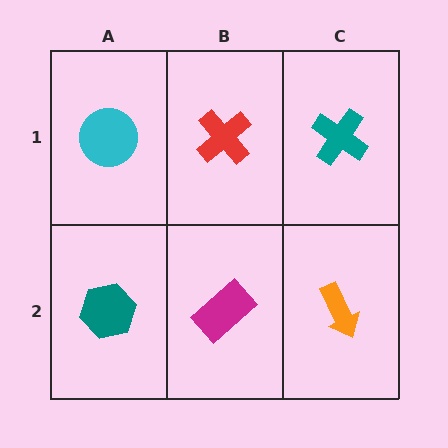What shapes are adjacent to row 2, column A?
A cyan circle (row 1, column A), a magenta rectangle (row 2, column B).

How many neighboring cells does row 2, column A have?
2.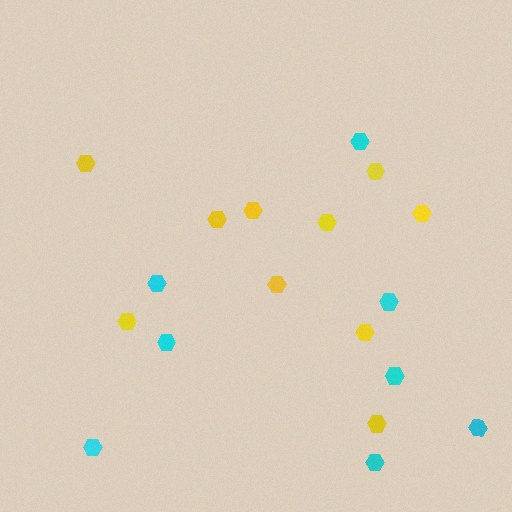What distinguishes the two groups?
There are 2 groups: one group of cyan hexagons (8) and one group of yellow hexagons (10).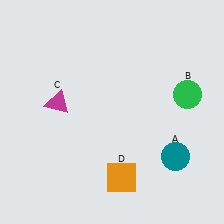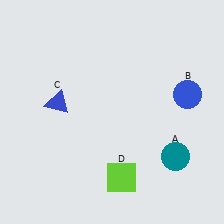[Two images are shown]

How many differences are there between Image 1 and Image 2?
There are 3 differences between the two images.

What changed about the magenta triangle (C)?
In Image 1, C is magenta. In Image 2, it changed to blue.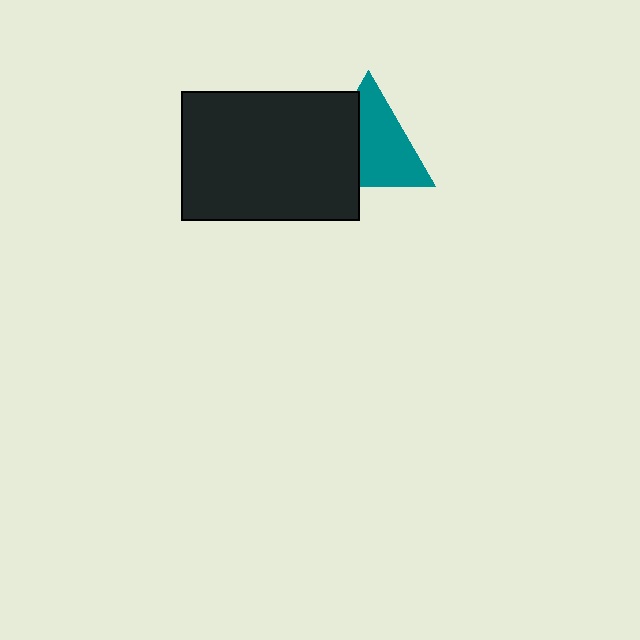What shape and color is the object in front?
The object in front is a black rectangle.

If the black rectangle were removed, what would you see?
You would see the complete teal triangle.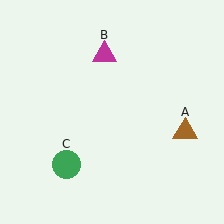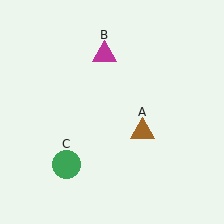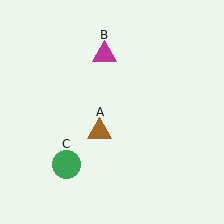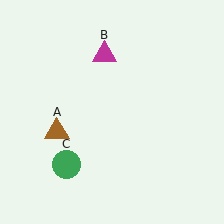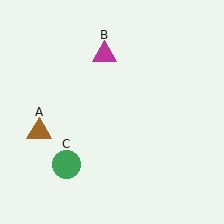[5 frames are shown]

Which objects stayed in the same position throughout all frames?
Magenta triangle (object B) and green circle (object C) remained stationary.